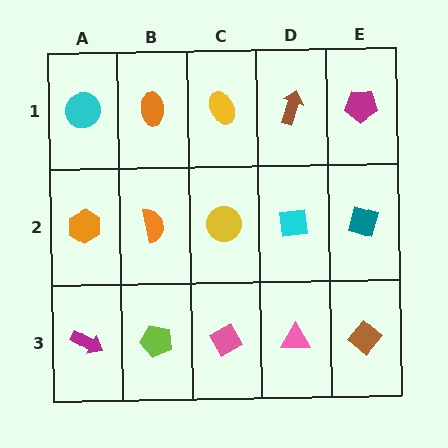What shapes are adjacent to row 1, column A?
An orange hexagon (row 2, column A), an orange ellipse (row 1, column B).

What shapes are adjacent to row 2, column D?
A brown arrow (row 1, column D), a pink triangle (row 3, column D), a yellow circle (row 2, column C), a teal diamond (row 2, column E).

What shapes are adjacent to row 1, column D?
A cyan square (row 2, column D), a yellow ellipse (row 1, column C), a magenta pentagon (row 1, column E).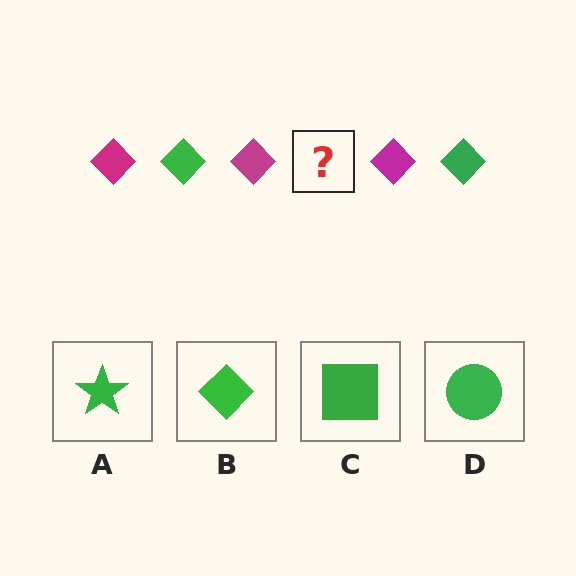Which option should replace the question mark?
Option B.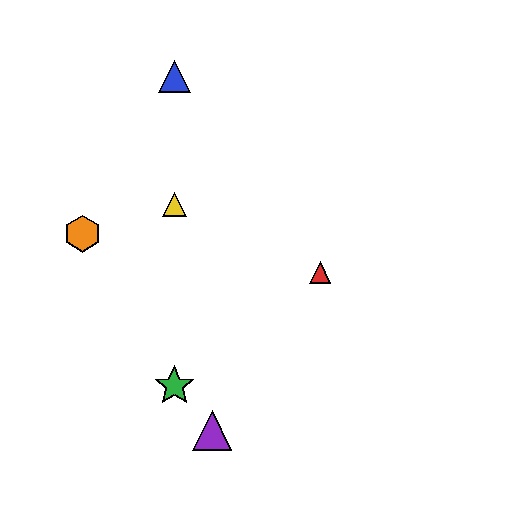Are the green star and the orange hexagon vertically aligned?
No, the green star is at x≈174 and the orange hexagon is at x≈83.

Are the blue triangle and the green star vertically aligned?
Yes, both are at x≈174.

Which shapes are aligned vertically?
The blue triangle, the green star, the yellow triangle are aligned vertically.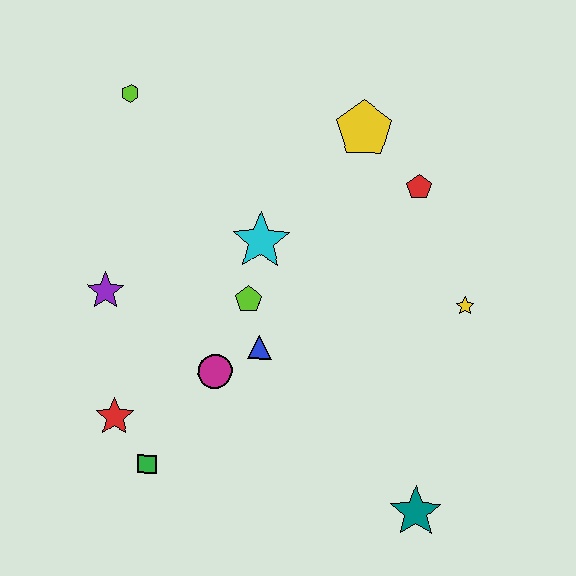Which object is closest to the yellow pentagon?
The red pentagon is closest to the yellow pentagon.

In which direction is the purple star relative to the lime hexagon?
The purple star is below the lime hexagon.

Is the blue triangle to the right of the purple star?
Yes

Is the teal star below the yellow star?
Yes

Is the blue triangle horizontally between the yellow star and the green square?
Yes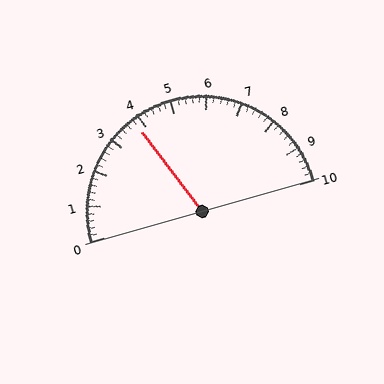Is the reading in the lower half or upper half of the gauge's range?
The reading is in the lower half of the range (0 to 10).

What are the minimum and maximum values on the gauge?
The gauge ranges from 0 to 10.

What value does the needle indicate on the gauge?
The needle indicates approximately 3.8.